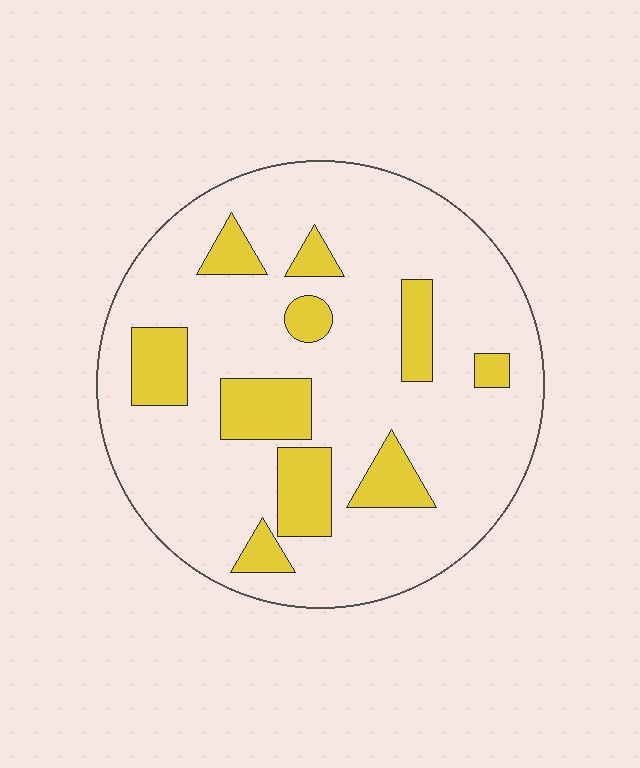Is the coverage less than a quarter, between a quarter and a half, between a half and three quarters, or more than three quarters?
Less than a quarter.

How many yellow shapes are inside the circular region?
10.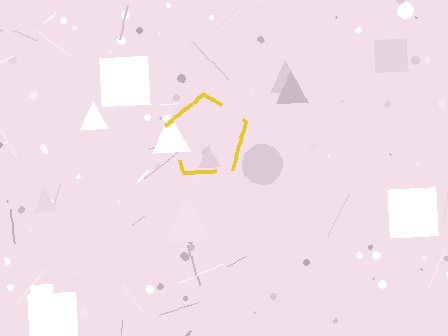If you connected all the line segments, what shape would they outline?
They would outline a pentagon.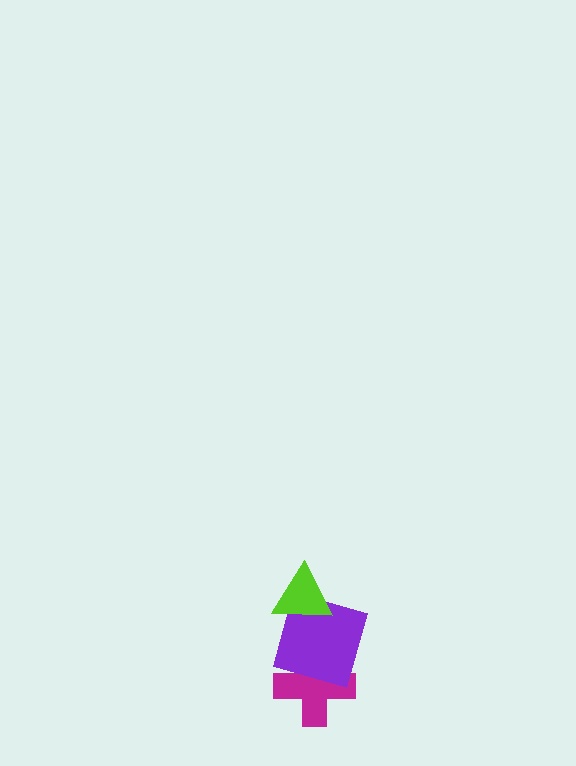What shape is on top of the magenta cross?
The purple square is on top of the magenta cross.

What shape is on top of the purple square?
The lime triangle is on top of the purple square.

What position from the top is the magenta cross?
The magenta cross is 3rd from the top.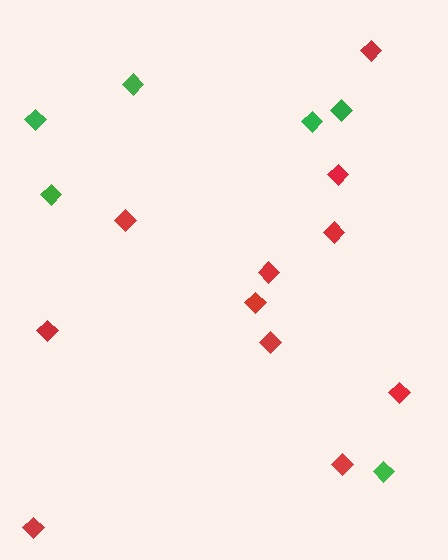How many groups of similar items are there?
There are 2 groups: one group of red diamonds (11) and one group of green diamonds (6).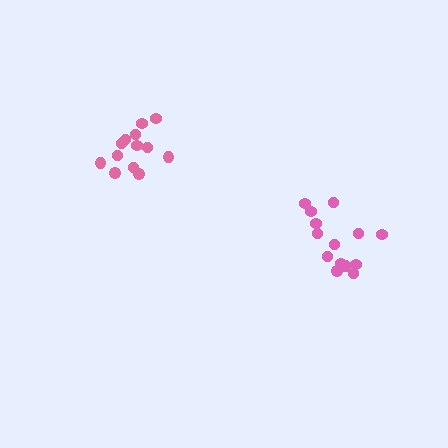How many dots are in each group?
Group 1: 14 dots, Group 2: 13 dots (27 total).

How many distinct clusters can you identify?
There are 2 distinct clusters.